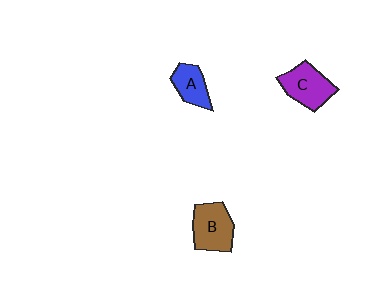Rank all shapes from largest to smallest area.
From largest to smallest: B (brown), C (purple), A (blue).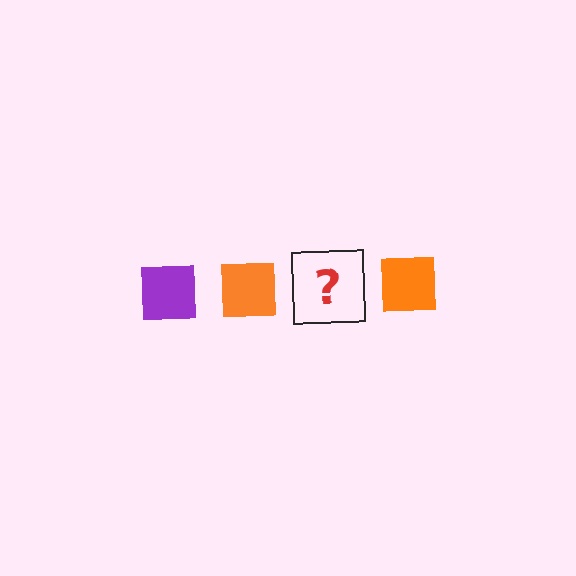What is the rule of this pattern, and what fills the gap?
The rule is that the pattern cycles through purple, orange squares. The gap should be filled with a purple square.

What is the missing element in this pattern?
The missing element is a purple square.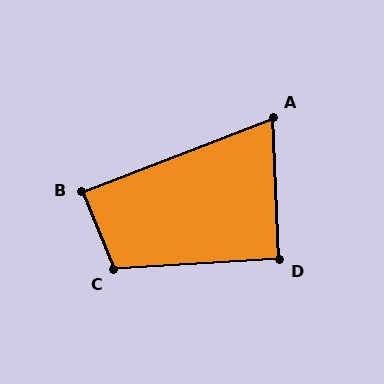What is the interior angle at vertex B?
Approximately 89 degrees (approximately right).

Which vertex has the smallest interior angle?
A, at approximately 71 degrees.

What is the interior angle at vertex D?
Approximately 91 degrees (approximately right).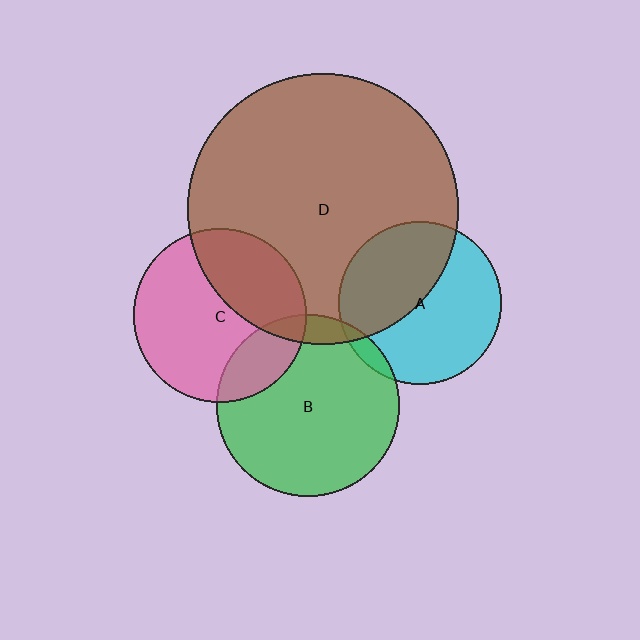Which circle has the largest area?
Circle D (brown).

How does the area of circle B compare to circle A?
Approximately 1.3 times.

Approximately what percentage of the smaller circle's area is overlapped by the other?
Approximately 5%.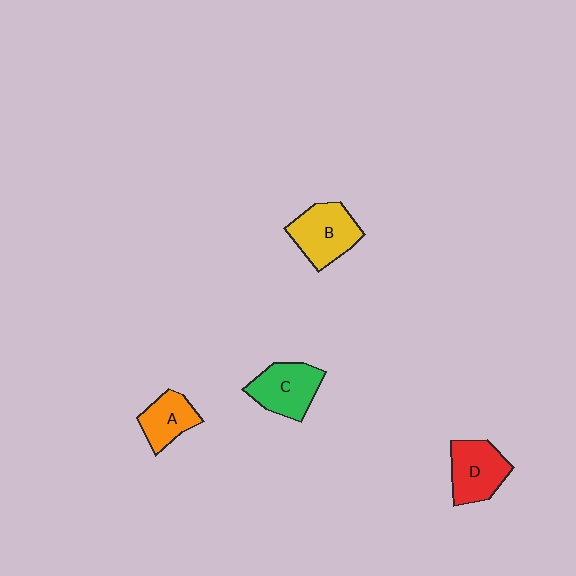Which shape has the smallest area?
Shape A (orange).